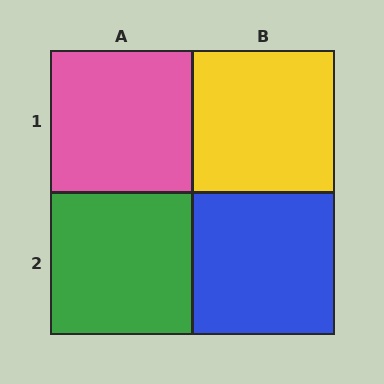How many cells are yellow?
1 cell is yellow.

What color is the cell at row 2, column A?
Green.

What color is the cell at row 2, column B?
Blue.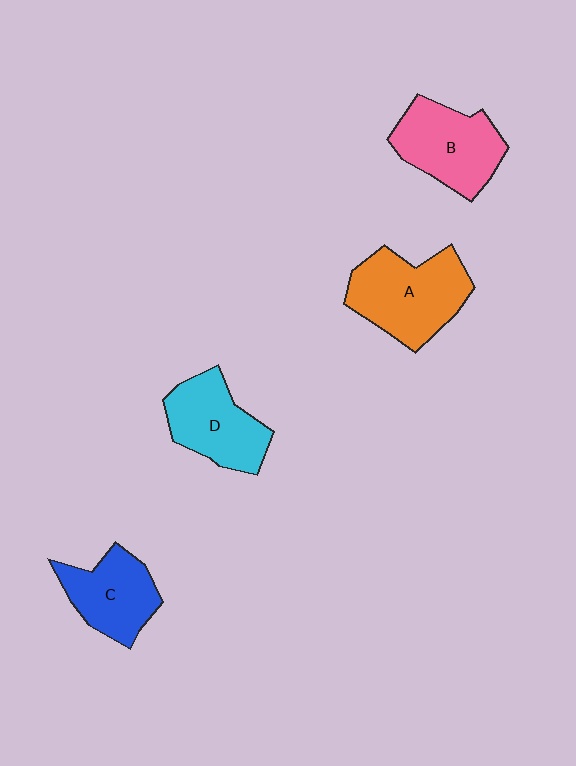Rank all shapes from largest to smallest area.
From largest to smallest: A (orange), B (pink), D (cyan), C (blue).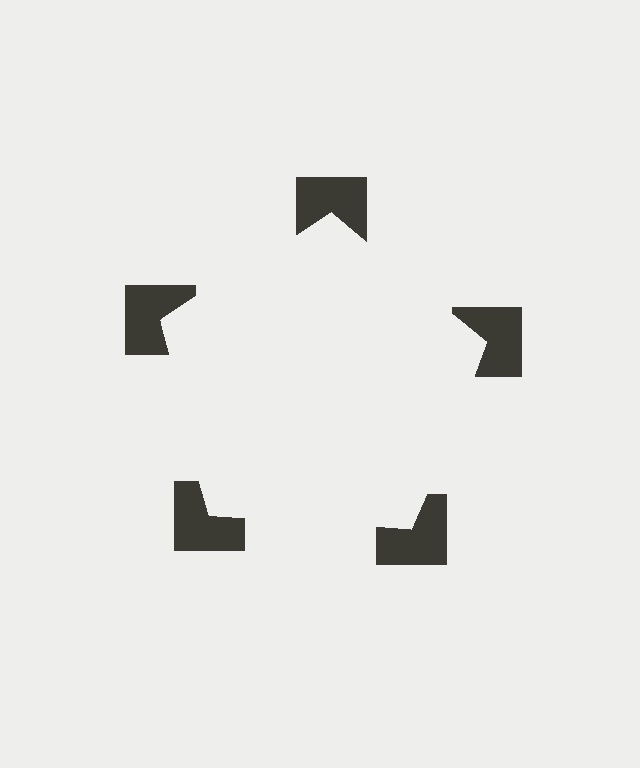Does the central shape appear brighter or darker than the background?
It typically appears slightly brighter than the background, even though no actual brightness change is drawn.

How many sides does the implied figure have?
5 sides.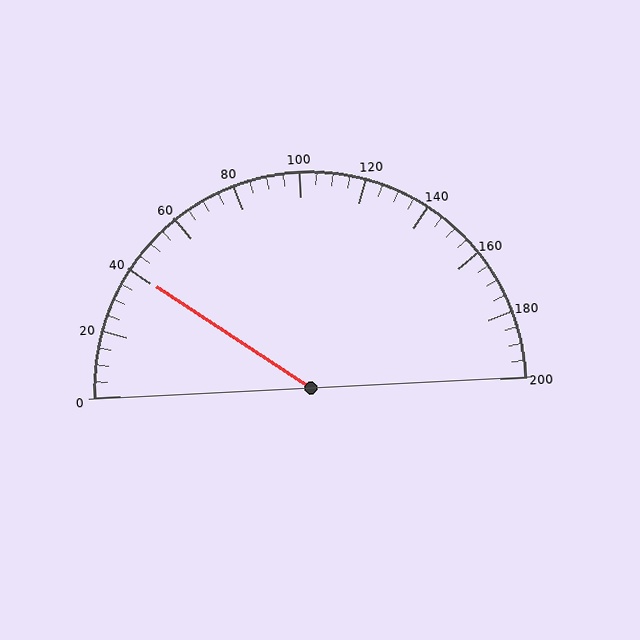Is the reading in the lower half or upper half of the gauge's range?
The reading is in the lower half of the range (0 to 200).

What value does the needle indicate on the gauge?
The needle indicates approximately 40.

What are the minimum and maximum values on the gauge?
The gauge ranges from 0 to 200.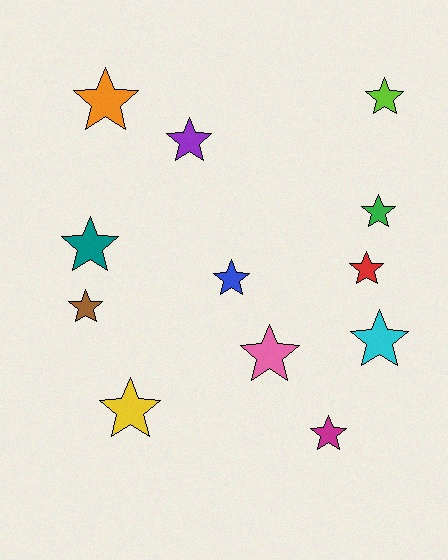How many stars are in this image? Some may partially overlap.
There are 12 stars.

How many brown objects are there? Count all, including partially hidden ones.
There is 1 brown object.